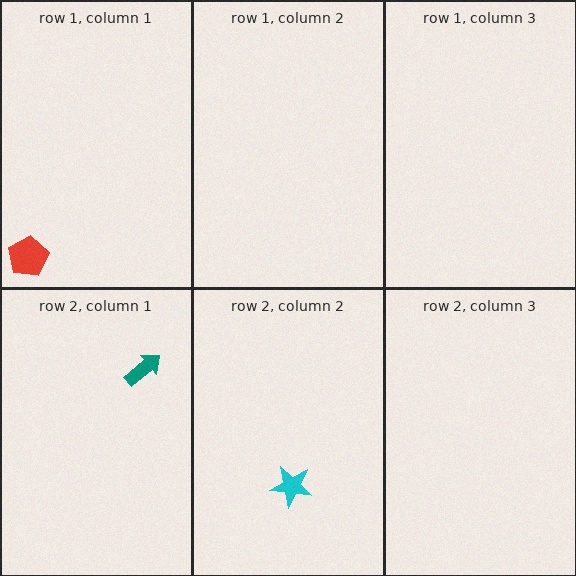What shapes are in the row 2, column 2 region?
The cyan star.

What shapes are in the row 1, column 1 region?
The red pentagon.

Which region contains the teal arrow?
The row 2, column 1 region.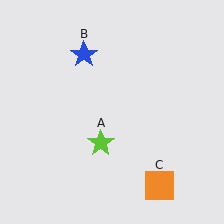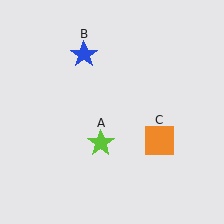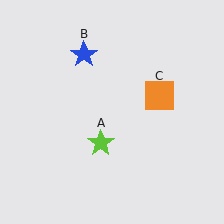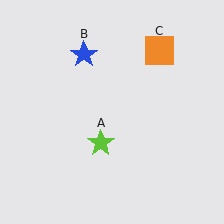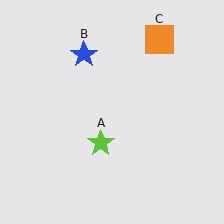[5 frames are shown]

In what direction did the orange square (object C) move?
The orange square (object C) moved up.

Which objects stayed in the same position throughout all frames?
Lime star (object A) and blue star (object B) remained stationary.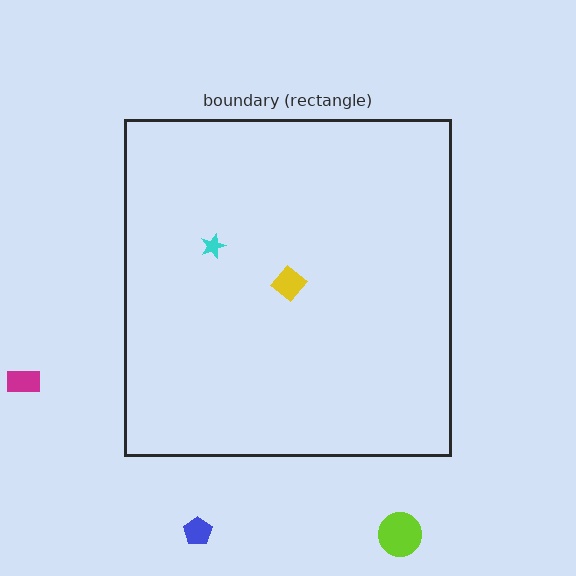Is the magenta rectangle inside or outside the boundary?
Outside.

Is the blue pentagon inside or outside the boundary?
Outside.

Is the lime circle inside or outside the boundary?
Outside.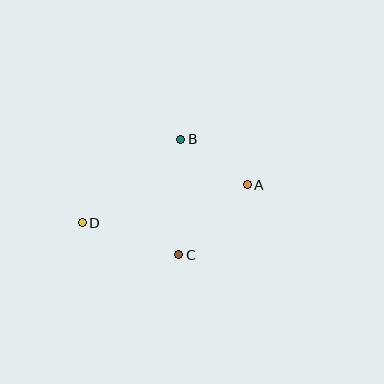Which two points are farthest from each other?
Points A and D are farthest from each other.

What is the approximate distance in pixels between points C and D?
The distance between C and D is approximately 102 pixels.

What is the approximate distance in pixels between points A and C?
The distance between A and C is approximately 98 pixels.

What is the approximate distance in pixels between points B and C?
The distance between B and C is approximately 116 pixels.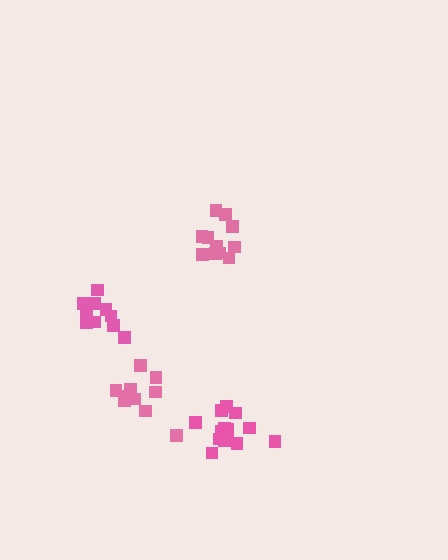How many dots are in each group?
Group 1: 11 dots, Group 2: 10 dots, Group 3: 12 dots, Group 4: 15 dots (48 total).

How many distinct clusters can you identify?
There are 4 distinct clusters.